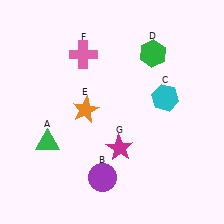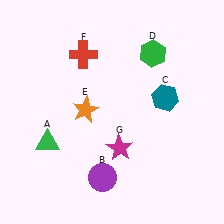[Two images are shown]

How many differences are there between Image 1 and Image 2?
There are 2 differences between the two images.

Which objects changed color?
C changed from cyan to teal. F changed from pink to red.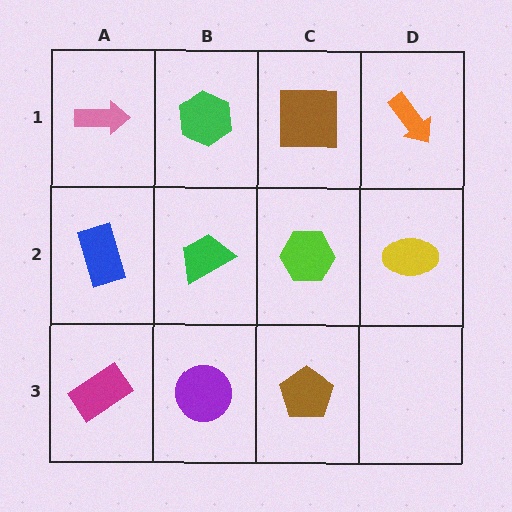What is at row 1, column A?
A pink arrow.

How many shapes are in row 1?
4 shapes.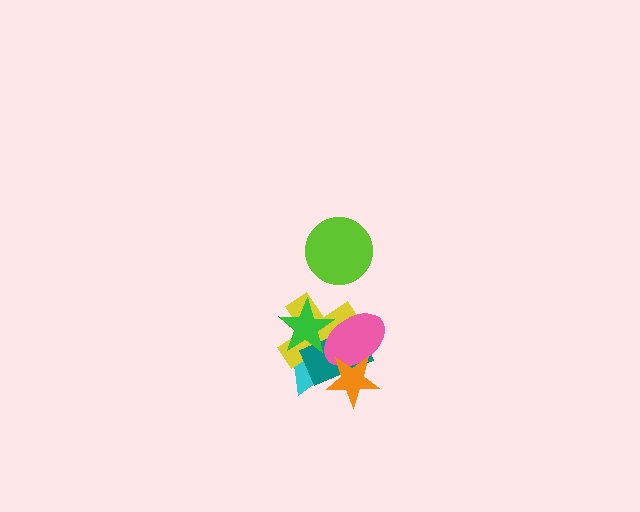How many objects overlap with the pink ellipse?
5 objects overlap with the pink ellipse.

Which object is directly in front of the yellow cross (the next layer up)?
The teal rectangle is directly in front of the yellow cross.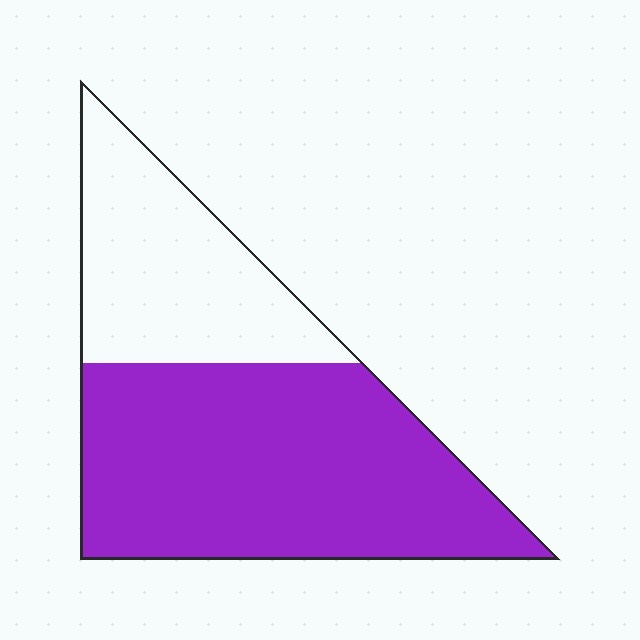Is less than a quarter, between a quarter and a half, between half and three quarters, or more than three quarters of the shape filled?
Between half and three quarters.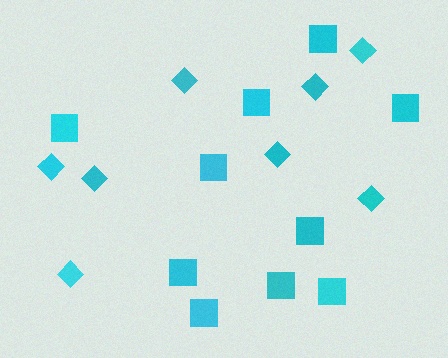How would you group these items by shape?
There are 2 groups: one group of diamonds (8) and one group of squares (10).